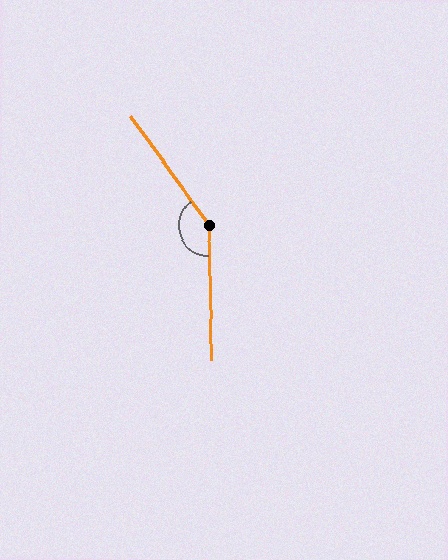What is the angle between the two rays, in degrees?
Approximately 146 degrees.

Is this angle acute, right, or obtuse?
It is obtuse.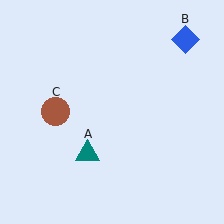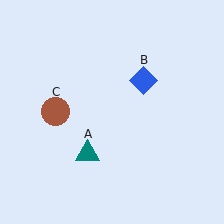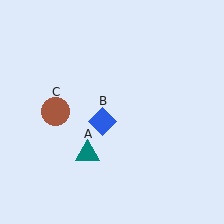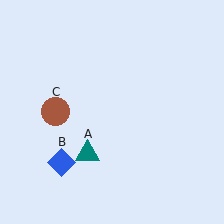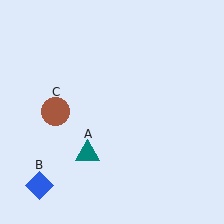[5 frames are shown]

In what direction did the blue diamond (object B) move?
The blue diamond (object B) moved down and to the left.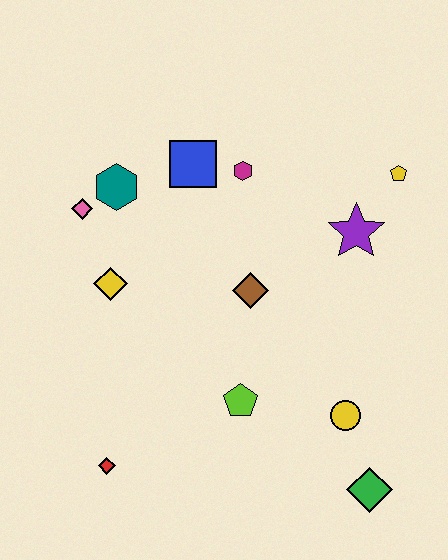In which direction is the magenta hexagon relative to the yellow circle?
The magenta hexagon is above the yellow circle.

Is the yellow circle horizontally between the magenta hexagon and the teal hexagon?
No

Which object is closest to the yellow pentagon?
The purple star is closest to the yellow pentagon.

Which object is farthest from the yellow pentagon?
The red diamond is farthest from the yellow pentagon.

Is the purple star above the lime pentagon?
Yes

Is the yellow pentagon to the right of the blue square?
Yes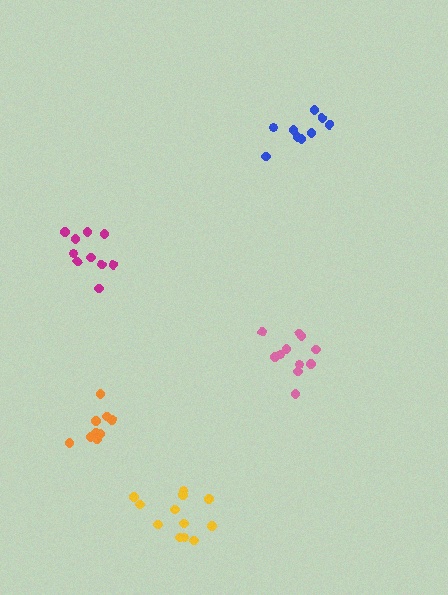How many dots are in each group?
Group 1: 9 dots, Group 2: 10 dots, Group 3: 11 dots, Group 4: 9 dots, Group 5: 12 dots (51 total).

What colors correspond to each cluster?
The clusters are colored: blue, magenta, pink, orange, yellow.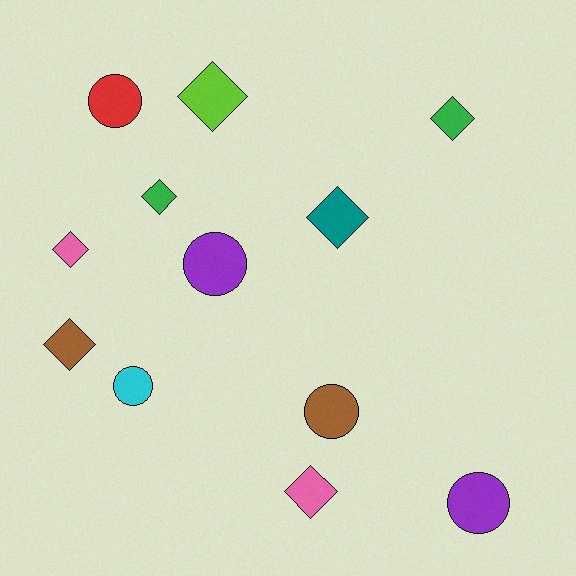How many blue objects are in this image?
There are no blue objects.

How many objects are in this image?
There are 12 objects.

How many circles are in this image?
There are 5 circles.